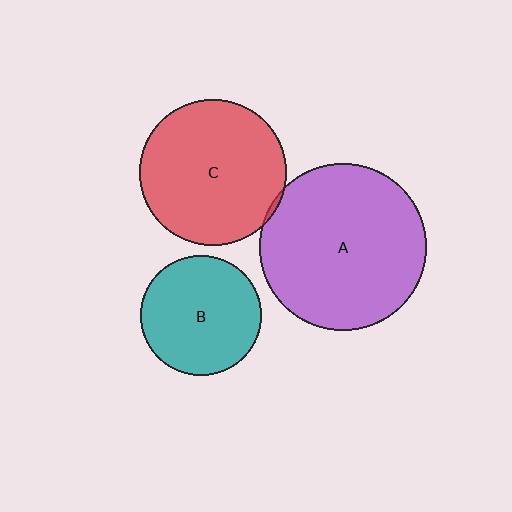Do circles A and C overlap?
Yes.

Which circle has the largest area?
Circle A (purple).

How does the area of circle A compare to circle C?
Approximately 1.3 times.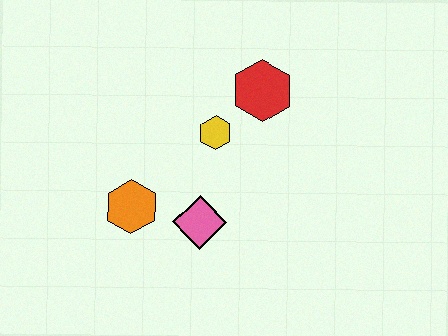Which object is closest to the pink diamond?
The orange hexagon is closest to the pink diamond.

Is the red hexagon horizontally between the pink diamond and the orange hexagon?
No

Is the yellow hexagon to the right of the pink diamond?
Yes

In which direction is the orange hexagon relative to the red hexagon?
The orange hexagon is to the left of the red hexagon.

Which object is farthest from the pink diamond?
The red hexagon is farthest from the pink diamond.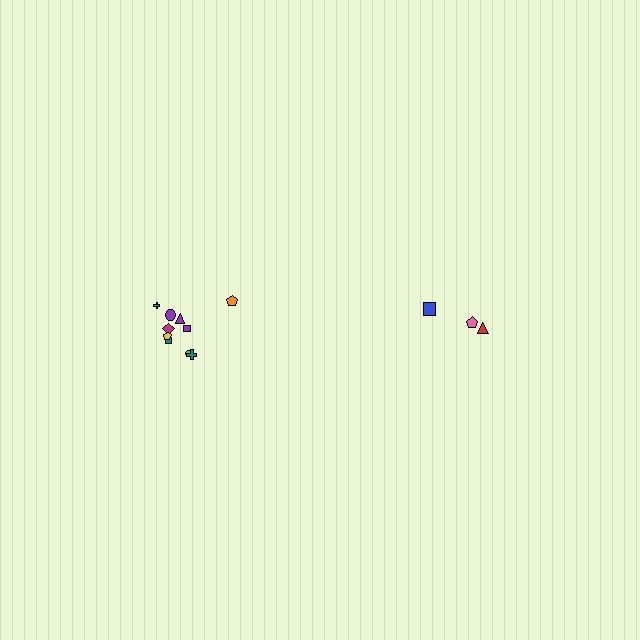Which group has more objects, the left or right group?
The left group.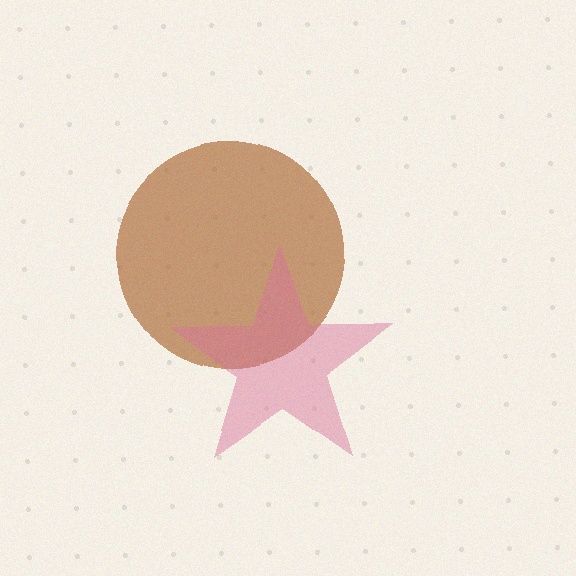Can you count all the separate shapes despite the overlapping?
Yes, there are 2 separate shapes.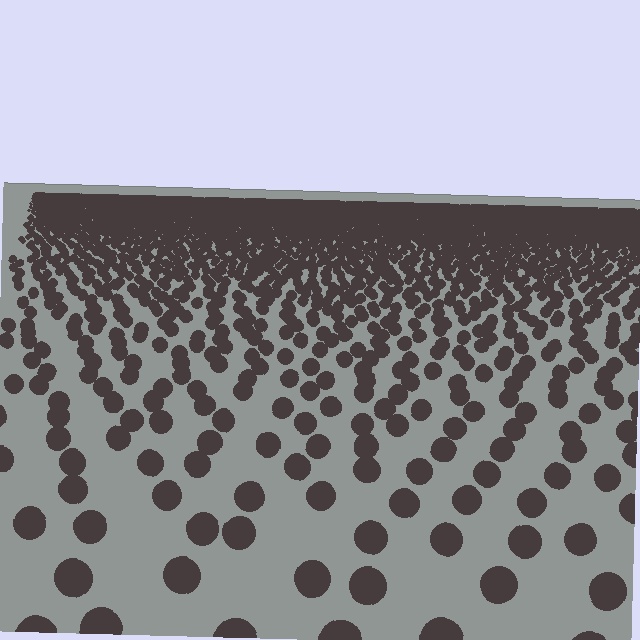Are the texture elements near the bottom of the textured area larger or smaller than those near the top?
Larger. Near the bottom, elements are closer to the viewer and appear at a bigger on-screen size.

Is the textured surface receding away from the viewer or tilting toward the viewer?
The surface is receding away from the viewer. Texture elements get smaller and denser toward the top.